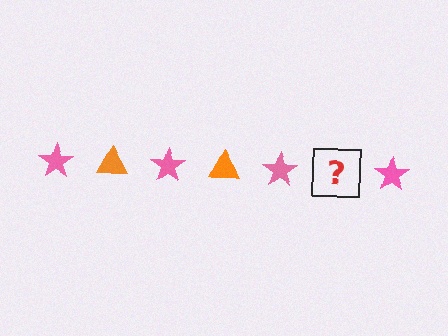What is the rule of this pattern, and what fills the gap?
The rule is that the pattern alternates between pink star and orange triangle. The gap should be filled with an orange triangle.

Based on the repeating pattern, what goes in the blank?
The blank should be an orange triangle.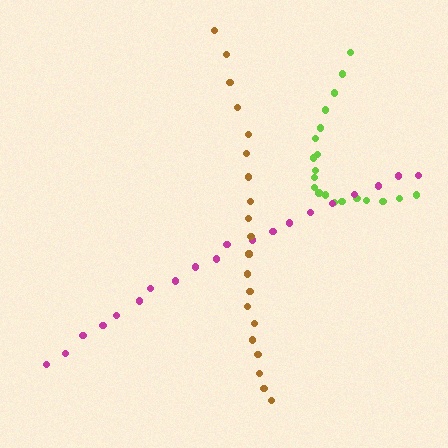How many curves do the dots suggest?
There are 3 distinct paths.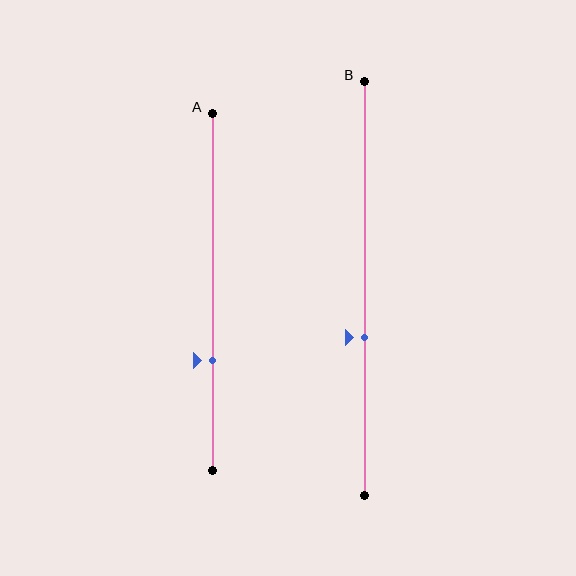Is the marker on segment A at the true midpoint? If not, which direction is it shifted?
No, the marker on segment A is shifted downward by about 19% of the segment length.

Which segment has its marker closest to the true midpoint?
Segment B has its marker closest to the true midpoint.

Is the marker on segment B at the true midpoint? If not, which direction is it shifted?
No, the marker on segment B is shifted downward by about 12% of the segment length.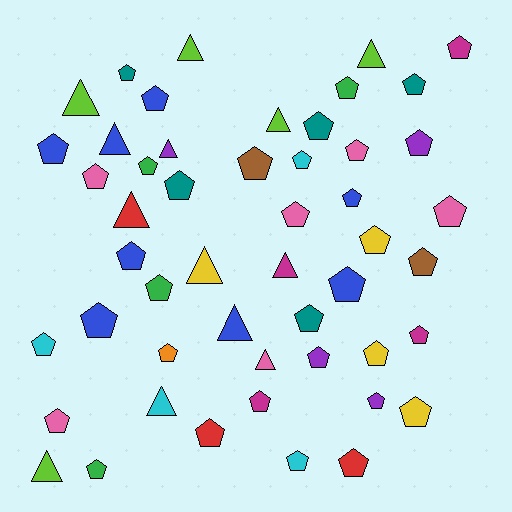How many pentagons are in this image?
There are 37 pentagons.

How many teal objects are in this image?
There are 5 teal objects.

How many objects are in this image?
There are 50 objects.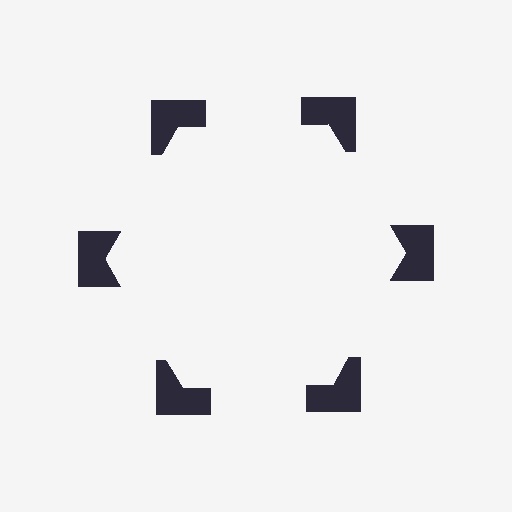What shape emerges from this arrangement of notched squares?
An illusory hexagon — its edges are inferred from the aligned wedge cuts in the notched squares, not physically drawn.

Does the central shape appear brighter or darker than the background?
It typically appears slightly brighter than the background, even though no actual brightness change is drawn.